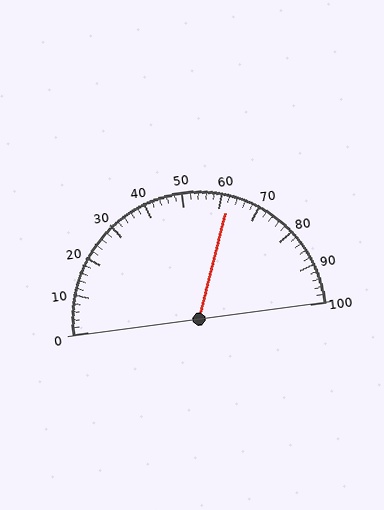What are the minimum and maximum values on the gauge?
The gauge ranges from 0 to 100.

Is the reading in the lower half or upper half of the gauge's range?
The reading is in the upper half of the range (0 to 100).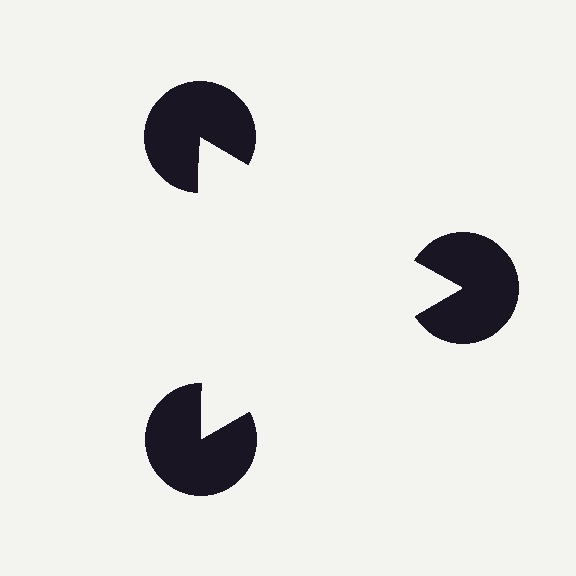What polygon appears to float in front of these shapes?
An illusory triangle — its edges are inferred from the aligned wedge cuts in the pac-man discs, not physically drawn.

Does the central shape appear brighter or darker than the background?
It typically appears slightly brighter than the background, even though no actual brightness change is drawn.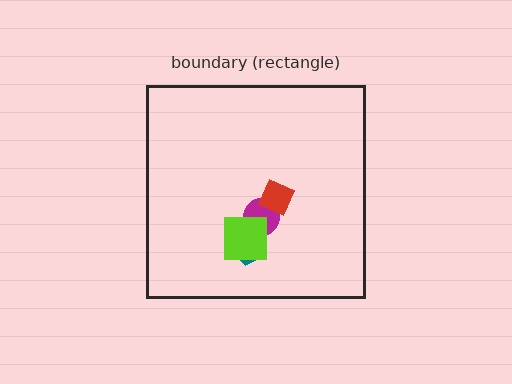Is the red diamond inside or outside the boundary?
Inside.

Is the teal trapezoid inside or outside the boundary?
Inside.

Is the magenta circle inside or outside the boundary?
Inside.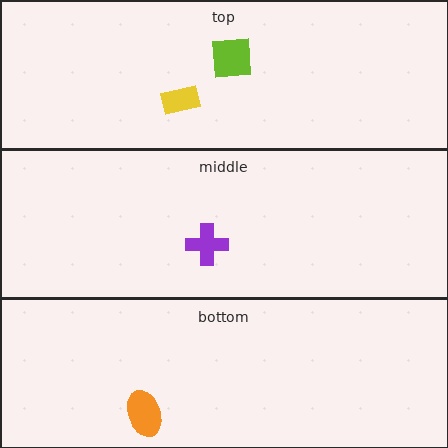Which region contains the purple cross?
The middle region.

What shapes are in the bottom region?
The orange ellipse.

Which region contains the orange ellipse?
The bottom region.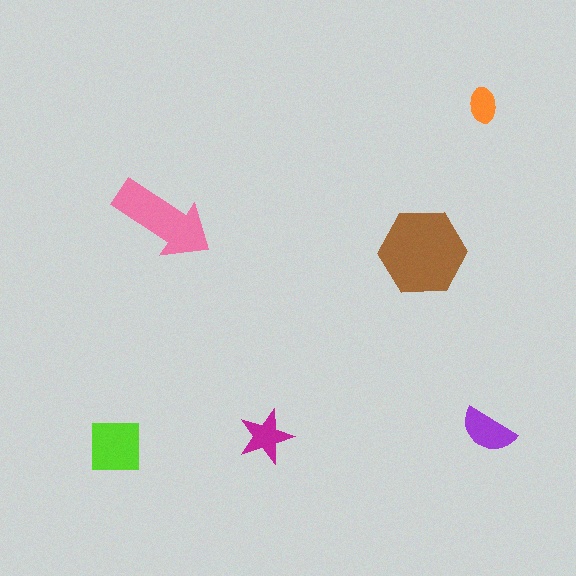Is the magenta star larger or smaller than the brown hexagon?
Smaller.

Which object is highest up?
The orange ellipse is topmost.